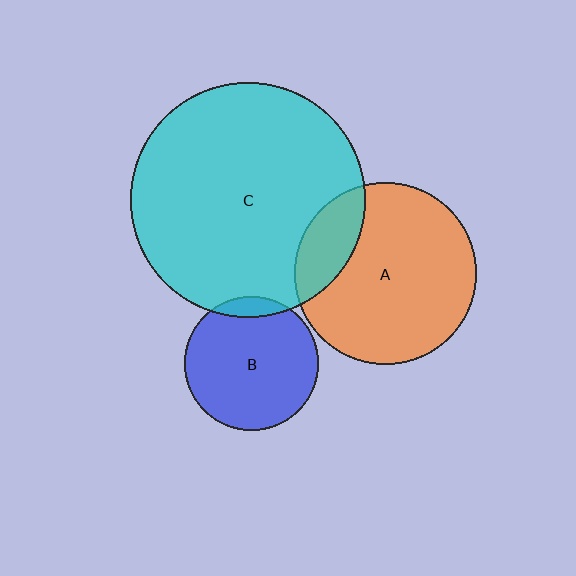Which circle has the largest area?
Circle C (cyan).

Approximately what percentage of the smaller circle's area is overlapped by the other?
Approximately 10%.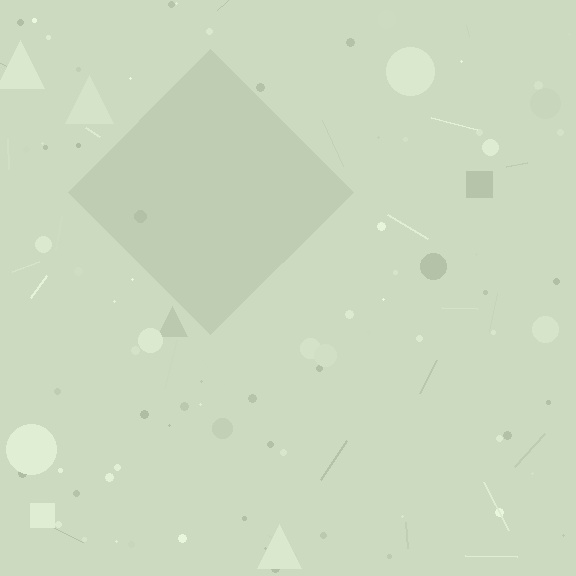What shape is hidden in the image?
A diamond is hidden in the image.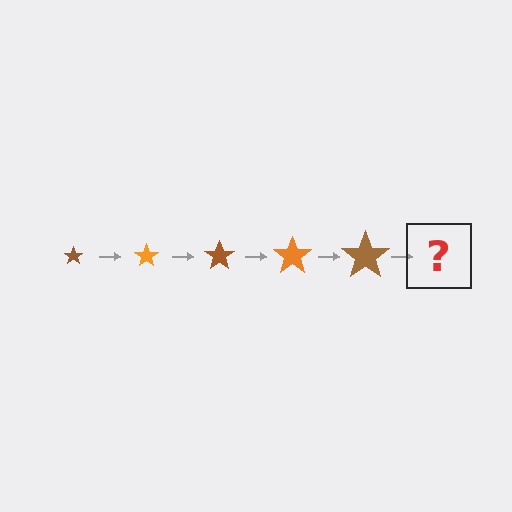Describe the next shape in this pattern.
It should be an orange star, larger than the previous one.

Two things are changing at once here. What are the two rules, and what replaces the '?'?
The two rules are that the star grows larger each step and the color cycles through brown and orange. The '?' should be an orange star, larger than the previous one.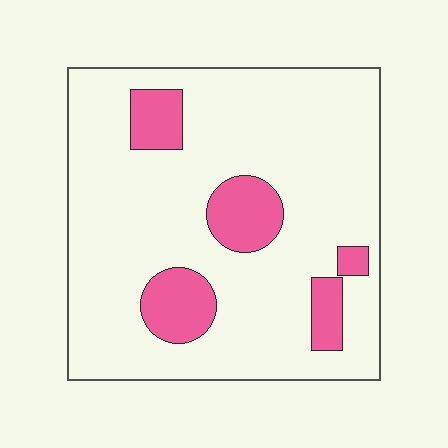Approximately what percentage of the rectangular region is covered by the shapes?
Approximately 15%.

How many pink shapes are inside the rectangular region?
5.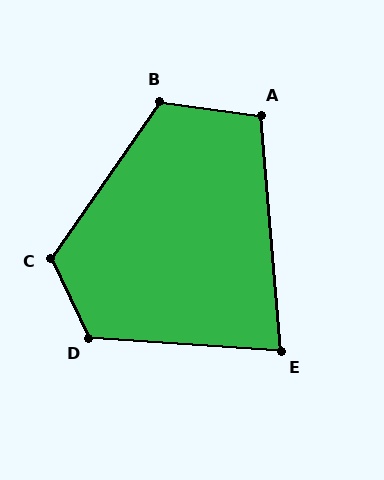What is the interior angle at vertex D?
Approximately 119 degrees (obtuse).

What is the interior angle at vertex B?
Approximately 117 degrees (obtuse).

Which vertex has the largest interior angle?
C, at approximately 120 degrees.